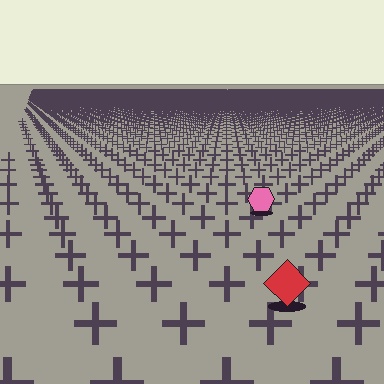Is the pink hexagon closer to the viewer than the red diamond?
No. The red diamond is closer — you can tell from the texture gradient: the ground texture is coarser near it.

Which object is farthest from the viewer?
The pink hexagon is farthest from the viewer. It appears smaller and the ground texture around it is denser.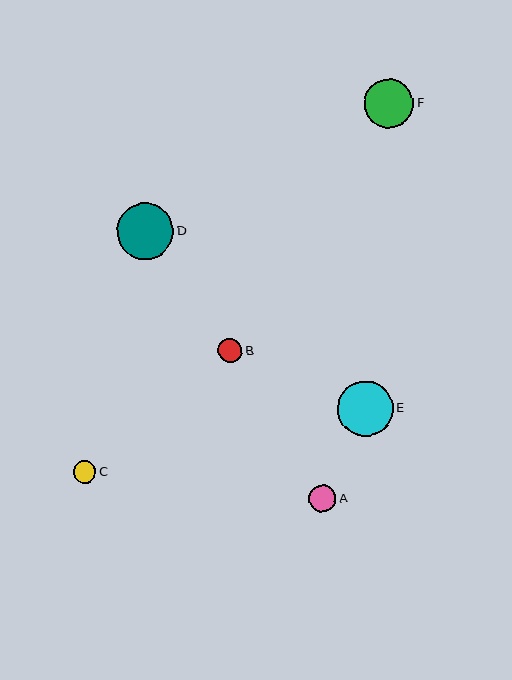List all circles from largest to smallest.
From largest to smallest: D, E, F, A, B, C.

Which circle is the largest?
Circle D is the largest with a size of approximately 56 pixels.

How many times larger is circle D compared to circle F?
Circle D is approximately 1.1 times the size of circle F.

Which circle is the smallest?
Circle C is the smallest with a size of approximately 23 pixels.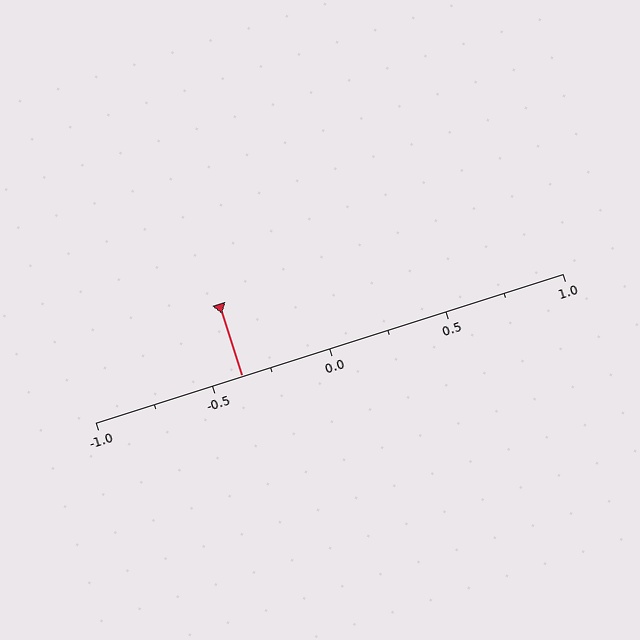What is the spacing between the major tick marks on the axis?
The major ticks are spaced 0.5 apart.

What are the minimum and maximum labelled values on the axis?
The axis runs from -1.0 to 1.0.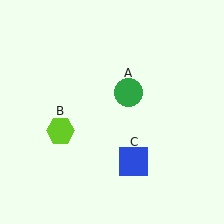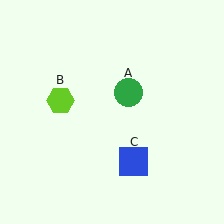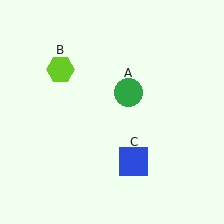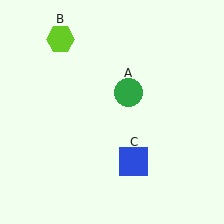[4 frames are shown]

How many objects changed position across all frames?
1 object changed position: lime hexagon (object B).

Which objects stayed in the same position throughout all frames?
Green circle (object A) and blue square (object C) remained stationary.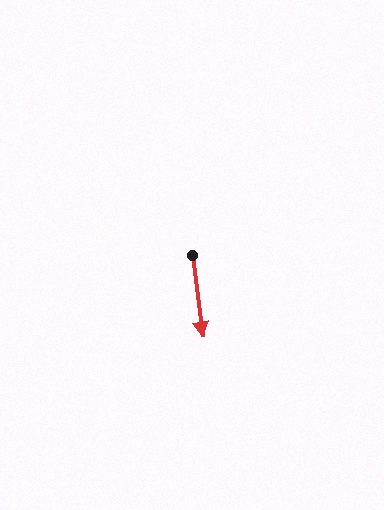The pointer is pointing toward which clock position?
Roughly 6 o'clock.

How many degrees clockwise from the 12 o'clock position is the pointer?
Approximately 173 degrees.